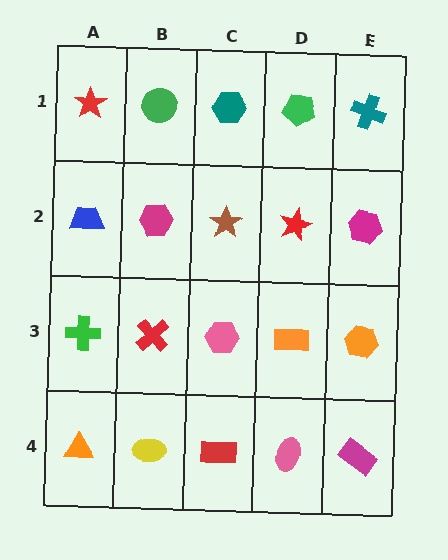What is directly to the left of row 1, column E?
A green pentagon.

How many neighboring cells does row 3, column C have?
4.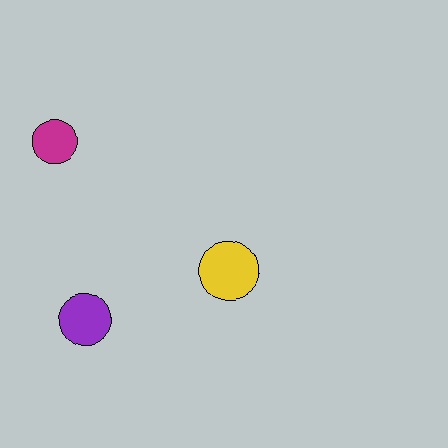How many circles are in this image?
There are 3 circles.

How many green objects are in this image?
There are no green objects.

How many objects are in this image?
There are 3 objects.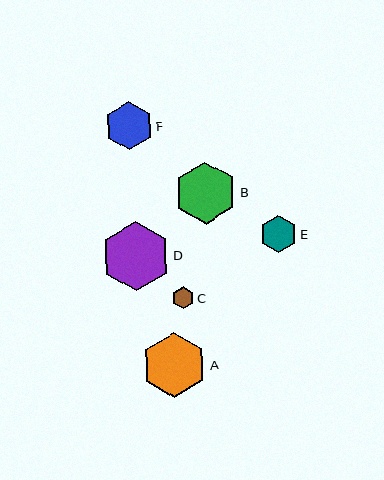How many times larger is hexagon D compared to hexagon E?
Hexagon D is approximately 1.9 times the size of hexagon E.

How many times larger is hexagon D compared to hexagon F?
Hexagon D is approximately 1.4 times the size of hexagon F.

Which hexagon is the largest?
Hexagon D is the largest with a size of approximately 69 pixels.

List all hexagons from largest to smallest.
From largest to smallest: D, A, B, F, E, C.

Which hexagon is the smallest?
Hexagon C is the smallest with a size of approximately 22 pixels.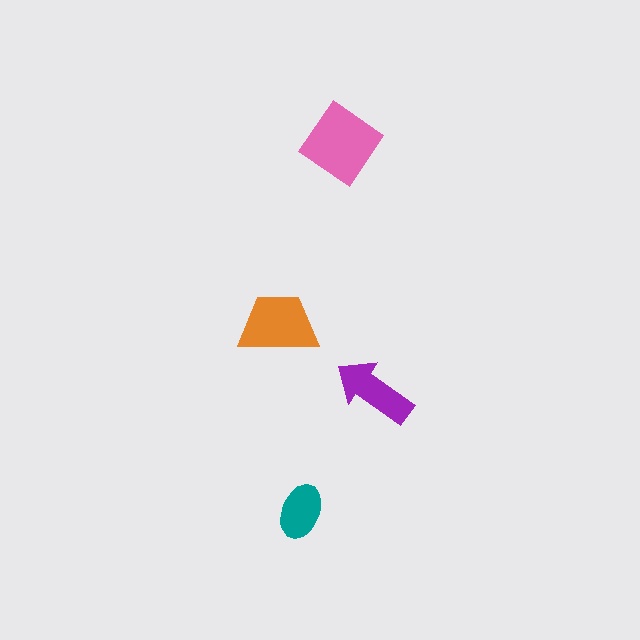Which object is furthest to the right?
The purple arrow is rightmost.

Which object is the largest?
The pink diamond.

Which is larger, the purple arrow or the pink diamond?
The pink diamond.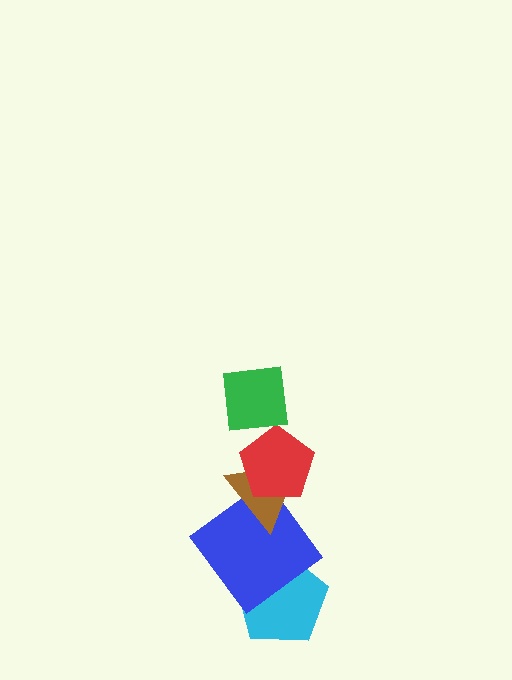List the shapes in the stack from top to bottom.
From top to bottom: the green square, the red pentagon, the brown triangle, the blue diamond, the cyan pentagon.